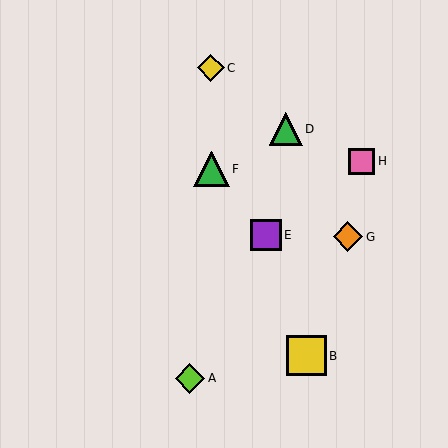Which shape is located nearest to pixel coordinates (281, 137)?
The green triangle (labeled D) at (286, 129) is nearest to that location.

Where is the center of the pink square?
The center of the pink square is at (361, 161).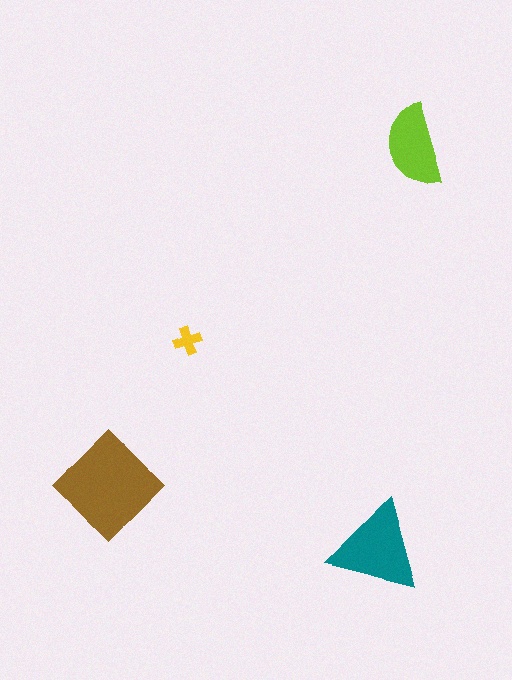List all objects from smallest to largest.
The yellow cross, the lime semicircle, the teal triangle, the brown diamond.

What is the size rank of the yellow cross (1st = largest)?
4th.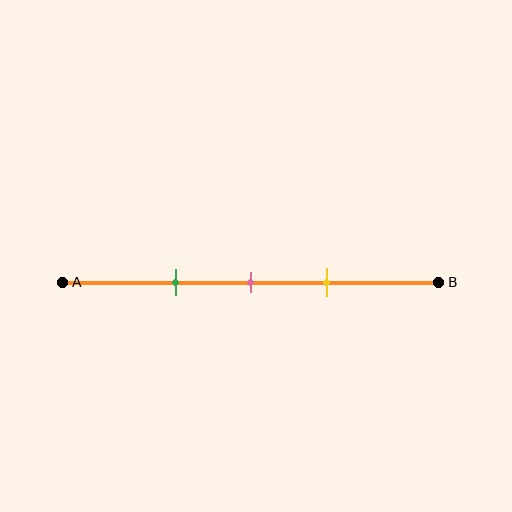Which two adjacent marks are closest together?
The pink and yellow marks are the closest adjacent pair.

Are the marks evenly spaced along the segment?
Yes, the marks are approximately evenly spaced.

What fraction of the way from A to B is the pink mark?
The pink mark is approximately 50% (0.5) of the way from A to B.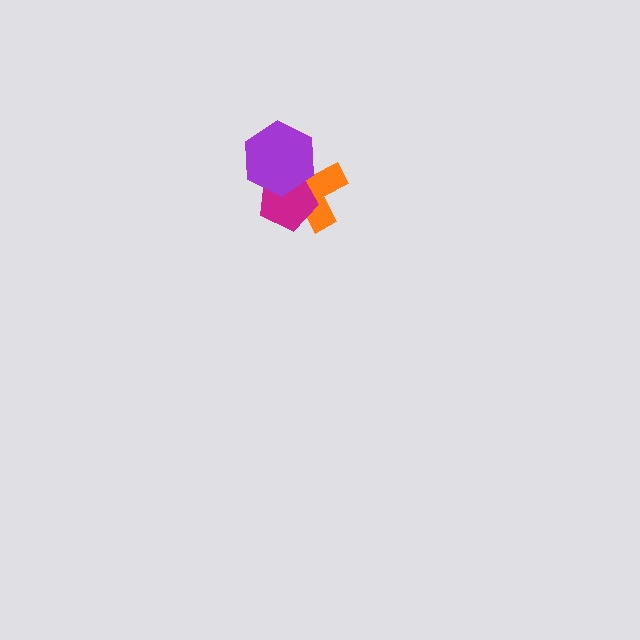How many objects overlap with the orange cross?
2 objects overlap with the orange cross.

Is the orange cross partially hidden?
Yes, it is partially covered by another shape.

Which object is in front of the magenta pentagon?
The purple hexagon is in front of the magenta pentagon.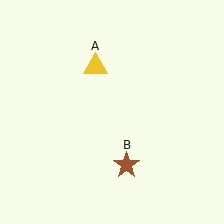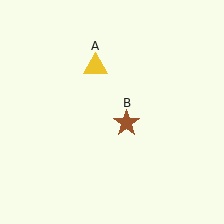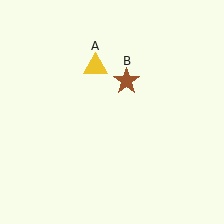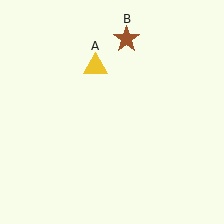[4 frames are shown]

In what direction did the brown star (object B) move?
The brown star (object B) moved up.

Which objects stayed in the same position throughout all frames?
Yellow triangle (object A) remained stationary.